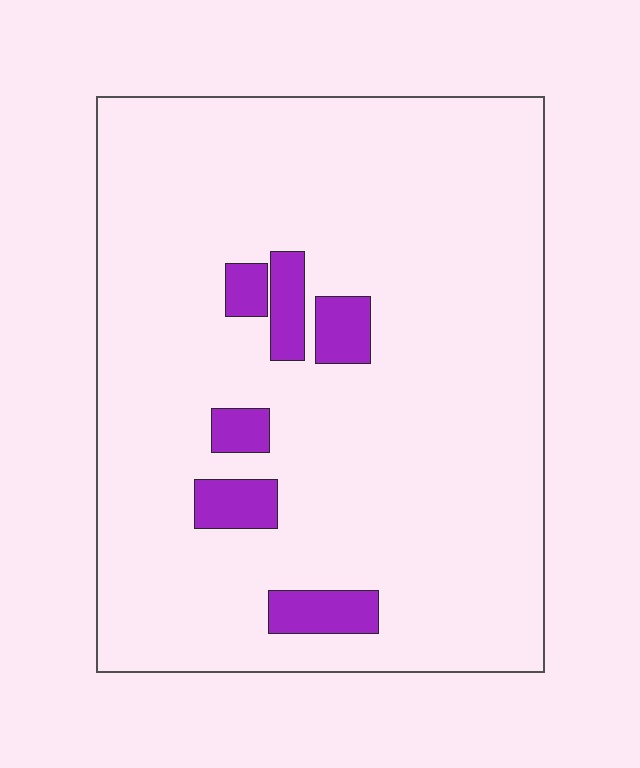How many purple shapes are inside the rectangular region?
6.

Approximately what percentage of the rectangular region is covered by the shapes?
Approximately 10%.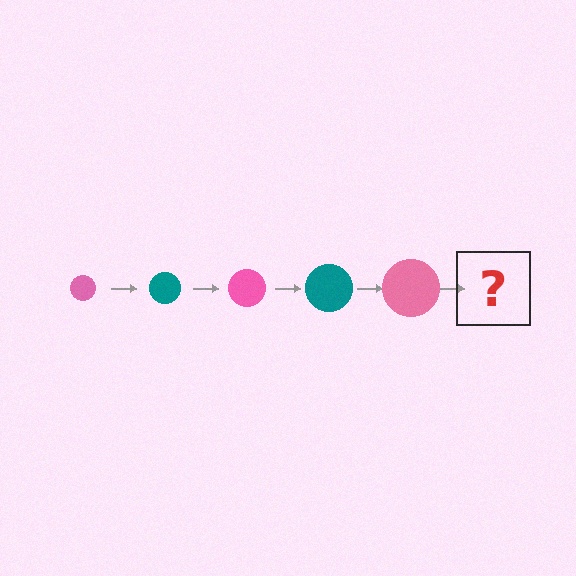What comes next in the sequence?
The next element should be a teal circle, larger than the previous one.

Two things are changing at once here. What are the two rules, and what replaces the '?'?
The two rules are that the circle grows larger each step and the color cycles through pink and teal. The '?' should be a teal circle, larger than the previous one.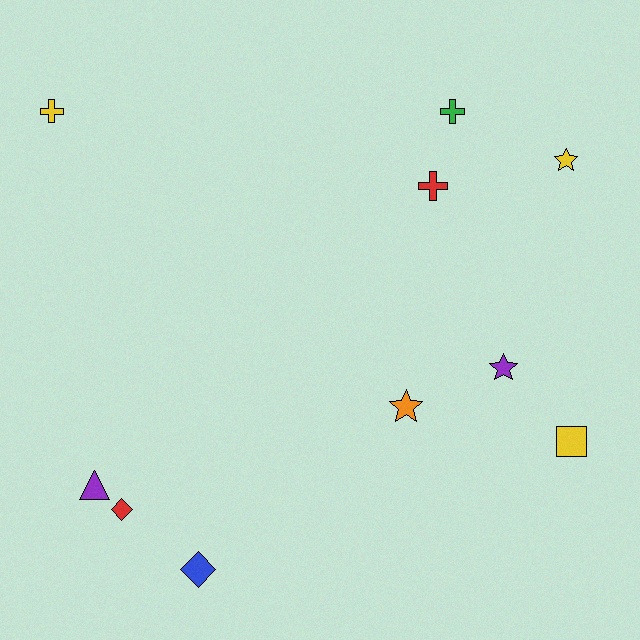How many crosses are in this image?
There are 3 crosses.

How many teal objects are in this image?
There are no teal objects.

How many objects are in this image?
There are 10 objects.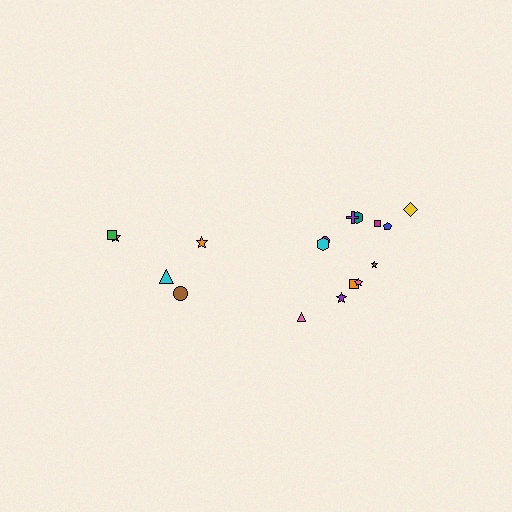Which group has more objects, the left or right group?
The right group.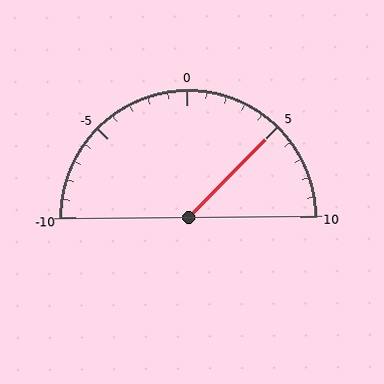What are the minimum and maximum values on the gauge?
The gauge ranges from -10 to 10.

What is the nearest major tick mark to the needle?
The nearest major tick mark is 5.